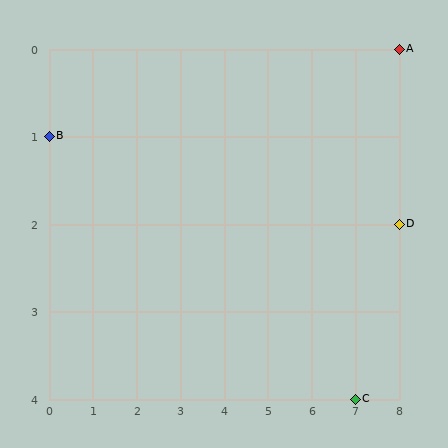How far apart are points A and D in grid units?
Points A and D are 2 rows apart.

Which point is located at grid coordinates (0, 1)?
Point B is at (0, 1).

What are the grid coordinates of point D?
Point D is at grid coordinates (8, 2).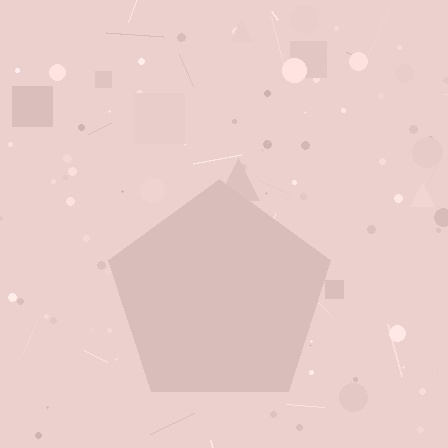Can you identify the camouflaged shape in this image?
The camouflaged shape is a pentagon.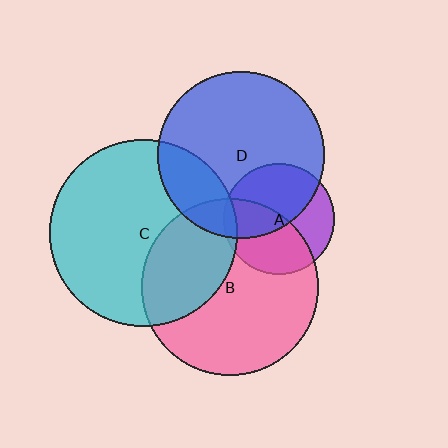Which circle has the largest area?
Circle C (cyan).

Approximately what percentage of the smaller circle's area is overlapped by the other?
Approximately 20%.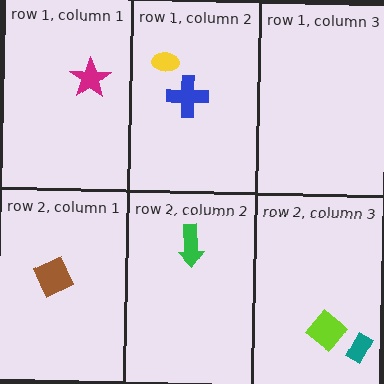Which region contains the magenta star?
The row 1, column 1 region.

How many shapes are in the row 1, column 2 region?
2.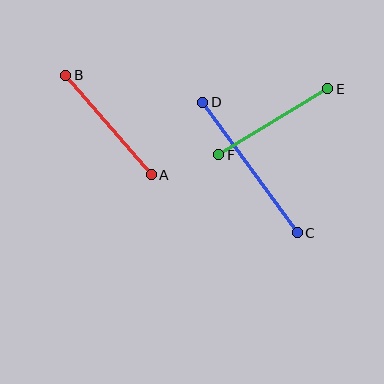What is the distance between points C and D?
The distance is approximately 161 pixels.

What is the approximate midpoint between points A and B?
The midpoint is at approximately (109, 125) pixels.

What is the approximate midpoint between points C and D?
The midpoint is at approximately (250, 168) pixels.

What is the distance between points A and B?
The distance is approximately 131 pixels.